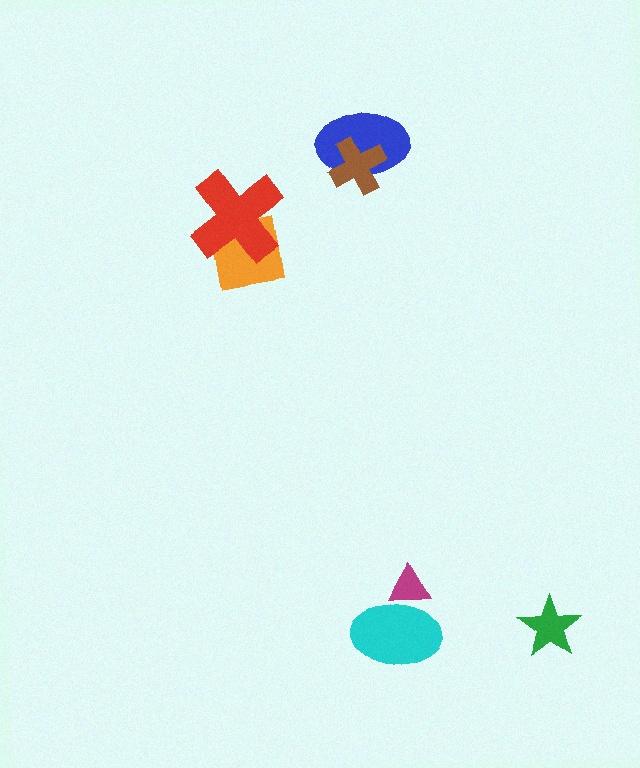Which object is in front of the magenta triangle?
The cyan ellipse is in front of the magenta triangle.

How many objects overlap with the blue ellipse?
1 object overlaps with the blue ellipse.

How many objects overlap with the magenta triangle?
1 object overlaps with the magenta triangle.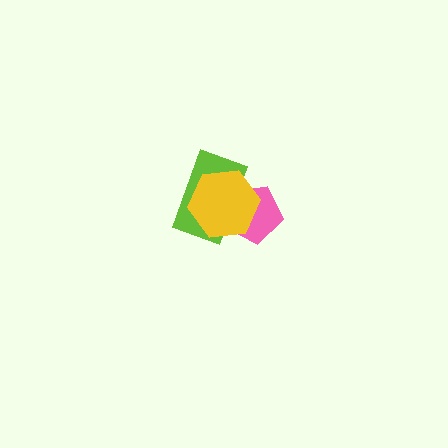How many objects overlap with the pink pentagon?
2 objects overlap with the pink pentagon.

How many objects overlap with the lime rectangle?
2 objects overlap with the lime rectangle.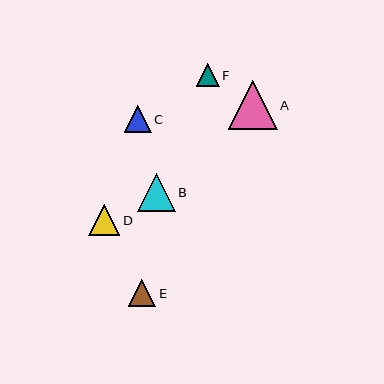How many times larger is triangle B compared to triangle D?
Triangle B is approximately 1.2 times the size of triangle D.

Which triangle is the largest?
Triangle A is the largest with a size of approximately 49 pixels.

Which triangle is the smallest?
Triangle F is the smallest with a size of approximately 23 pixels.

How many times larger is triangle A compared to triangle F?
Triangle A is approximately 2.1 times the size of triangle F.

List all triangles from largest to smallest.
From largest to smallest: A, B, D, E, C, F.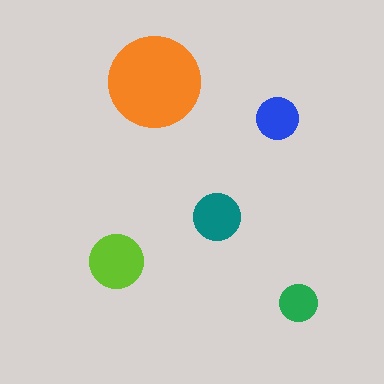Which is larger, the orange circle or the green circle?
The orange one.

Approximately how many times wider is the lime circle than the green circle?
About 1.5 times wider.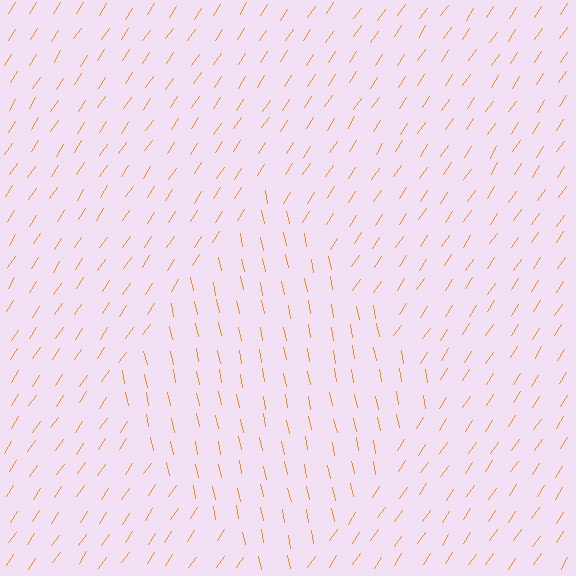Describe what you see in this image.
The image is filled with small orange line segments. A diamond region in the image has lines oriented differently from the surrounding lines, creating a visible texture boundary.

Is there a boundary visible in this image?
Yes, there is a texture boundary formed by a change in line orientation.